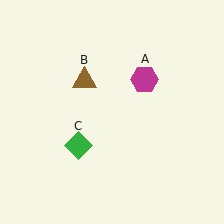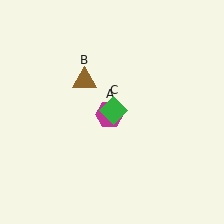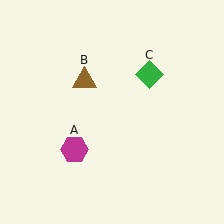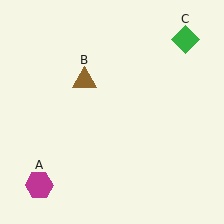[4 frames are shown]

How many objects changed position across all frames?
2 objects changed position: magenta hexagon (object A), green diamond (object C).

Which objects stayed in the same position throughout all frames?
Brown triangle (object B) remained stationary.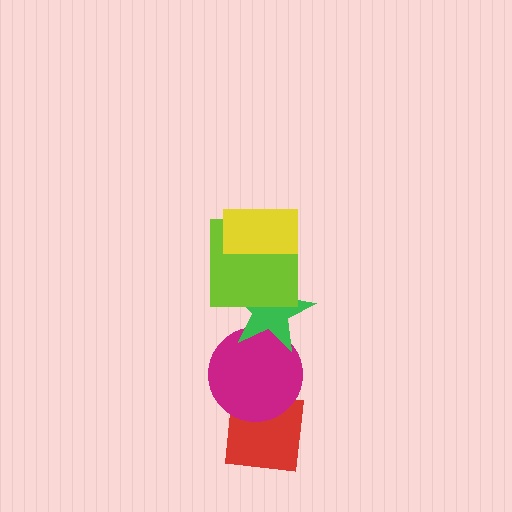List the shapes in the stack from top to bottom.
From top to bottom: the yellow rectangle, the lime square, the green star, the magenta circle, the red square.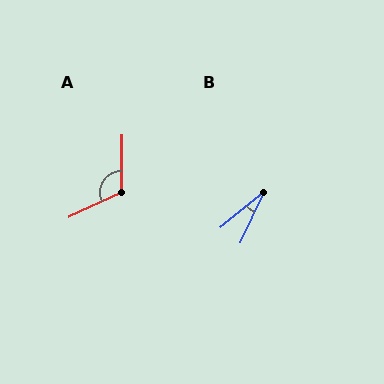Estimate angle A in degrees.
Approximately 116 degrees.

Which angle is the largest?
A, at approximately 116 degrees.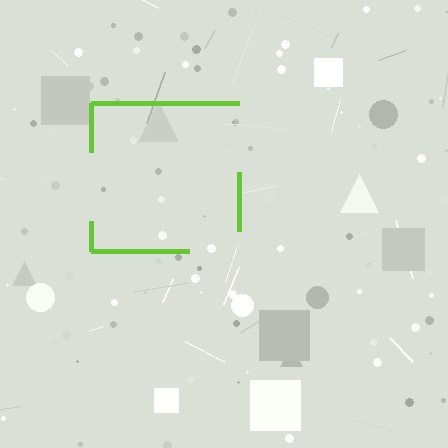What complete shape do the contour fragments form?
The contour fragments form a square.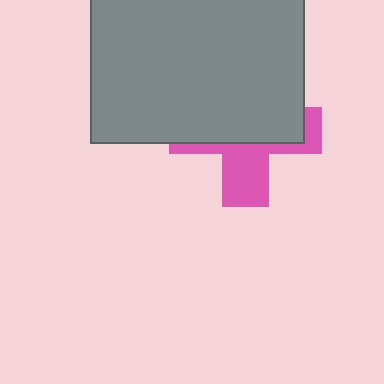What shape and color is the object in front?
The object in front is a gray rectangle.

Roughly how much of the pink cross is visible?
A small part of it is visible (roughly 39%).